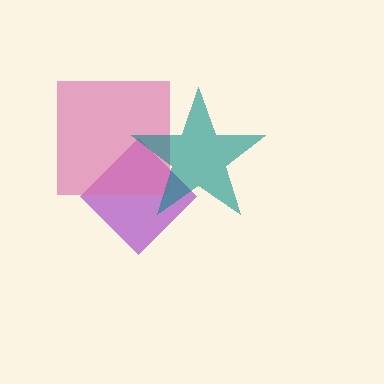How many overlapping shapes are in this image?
There are 3 overlapping shapes in the image.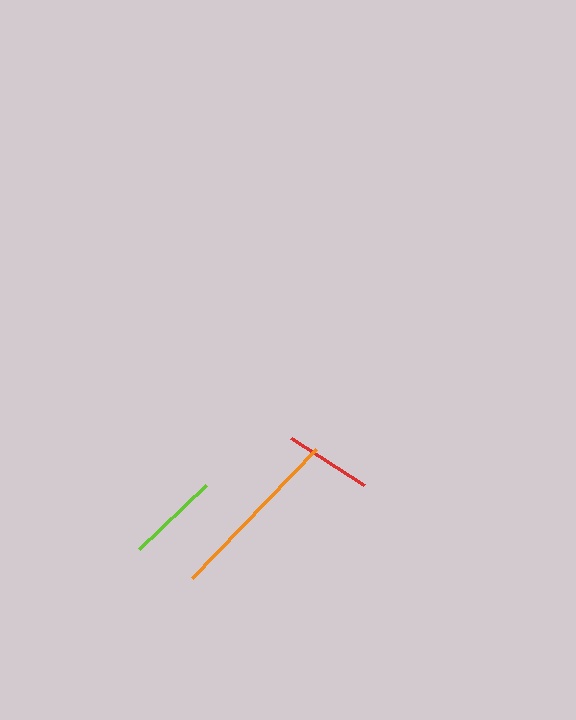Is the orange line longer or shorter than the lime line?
The orange line is longer than the lime line.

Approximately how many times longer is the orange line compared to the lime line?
The orange line is approximately 1.9 times the length of the lime line.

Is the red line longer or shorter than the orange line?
The orange line is longer than the red line.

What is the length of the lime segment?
The lime segment is approximately 93 pixels long.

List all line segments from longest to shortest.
From longest to shortest: orange, lime, red.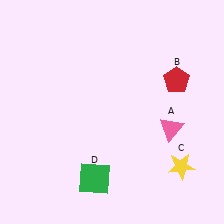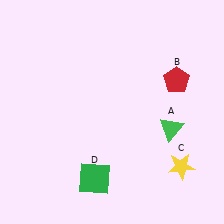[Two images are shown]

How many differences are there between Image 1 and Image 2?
There is 1 difference between the two images.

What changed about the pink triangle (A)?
In Image 1, A is pink. In Image 2, it changed to green.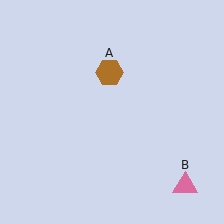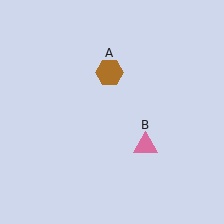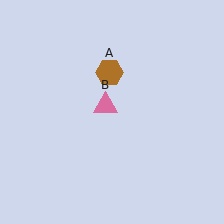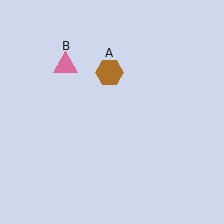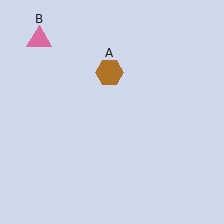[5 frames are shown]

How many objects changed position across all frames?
1 object changed position: pink triangle (object B).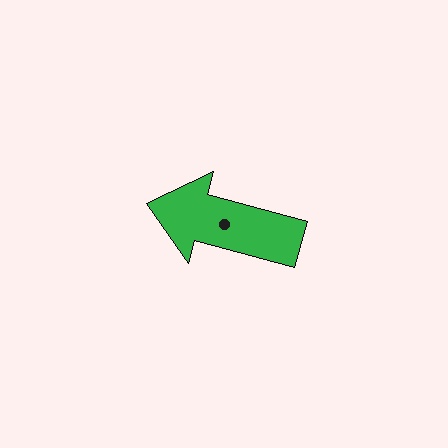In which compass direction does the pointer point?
West.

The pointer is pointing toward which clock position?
Roughly 10 o'clock.